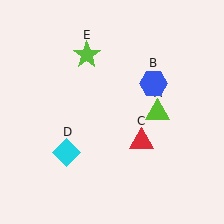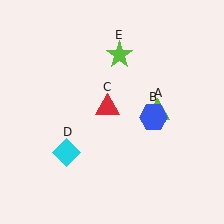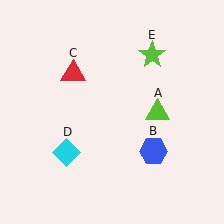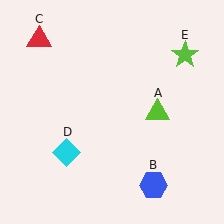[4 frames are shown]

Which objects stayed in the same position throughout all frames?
Lime triangle (object A) and cyan diamond (object D) remained stationary.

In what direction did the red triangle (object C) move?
The red triangle (object C) moved up and to the left.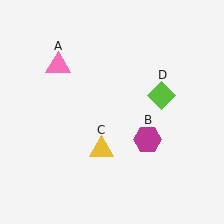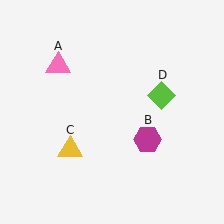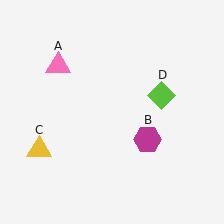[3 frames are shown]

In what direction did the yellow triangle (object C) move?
The yellow triangle (object C) moved left.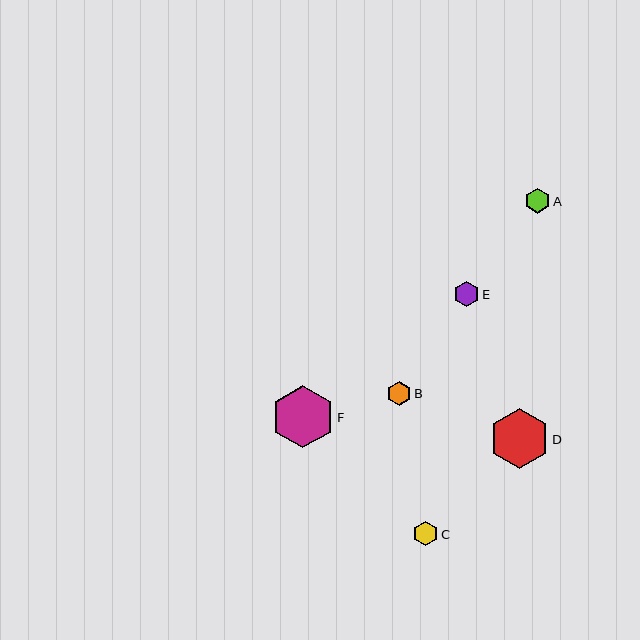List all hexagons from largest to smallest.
From largest to smallest: F, D, A, E, C, B.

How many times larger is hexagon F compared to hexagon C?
Hexagon F is approximately 2.5 times the size of hexagon C.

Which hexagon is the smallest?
Hexagon B is the smallest with a size of approximately 24 pixels.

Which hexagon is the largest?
Hexagon F is the largest with a size of approximately 62 pixels.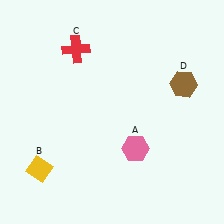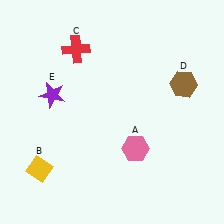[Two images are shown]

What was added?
A purple star (E) was added in Image 2.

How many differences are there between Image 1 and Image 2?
There is 1 difference between the two images.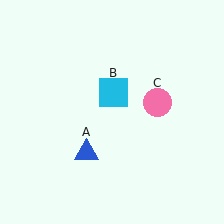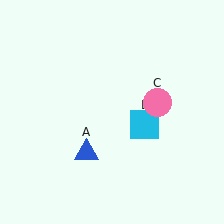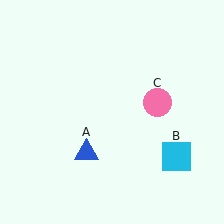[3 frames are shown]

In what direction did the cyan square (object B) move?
The cyan square (object B) moved down and to the right.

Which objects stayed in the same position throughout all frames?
Blue triangle (object A) and pink circle (object C) remained stationary.